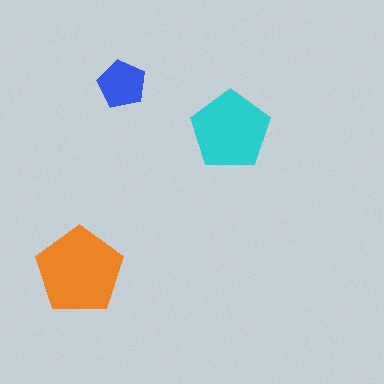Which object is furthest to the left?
The orange pentagon is leftmost.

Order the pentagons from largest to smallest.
the orange one, the cyan one, the blue one.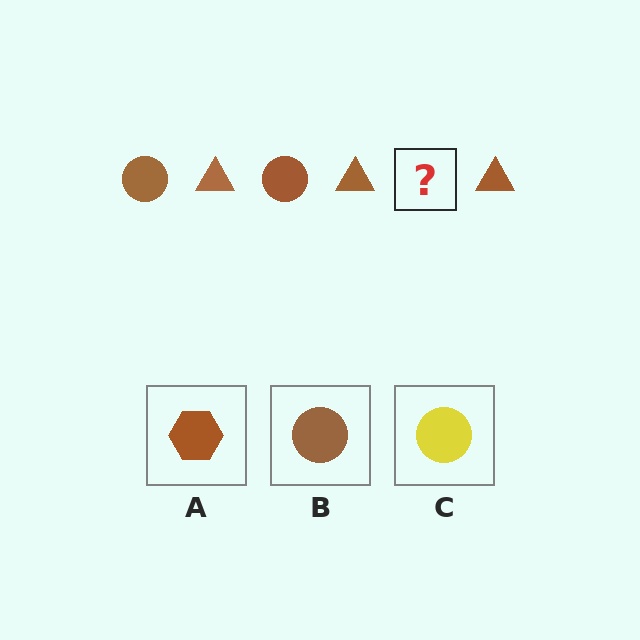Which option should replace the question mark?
Option B.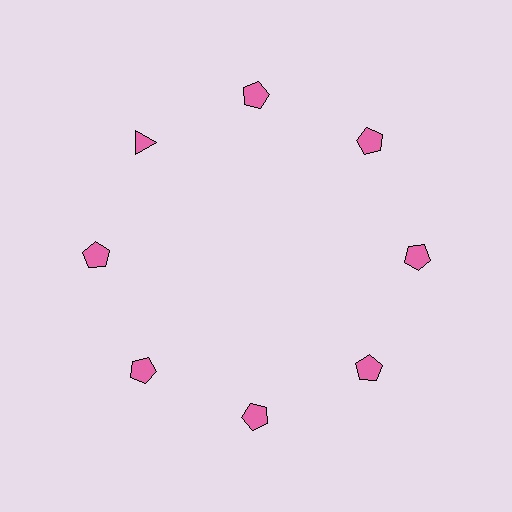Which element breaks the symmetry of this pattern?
The pink triangle at roughly the 10 o'clock position breaks the symmetry. All other shapes are pink pentagons.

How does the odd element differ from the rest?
It has a different shape: triangle instead of pentagon.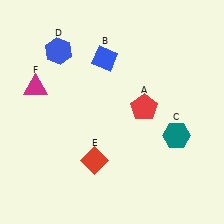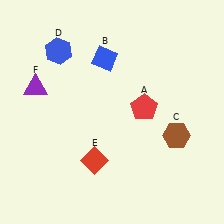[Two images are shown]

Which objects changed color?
C changed from teal to brown. F changed from magenta to purple.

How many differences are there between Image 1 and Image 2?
There are 2 differences between the two images.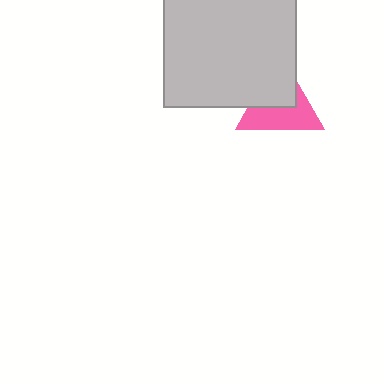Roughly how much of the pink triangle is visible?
About half of it is visible (roughly 53%).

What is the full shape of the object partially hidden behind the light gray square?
The partially hidden object is a pink triangle.